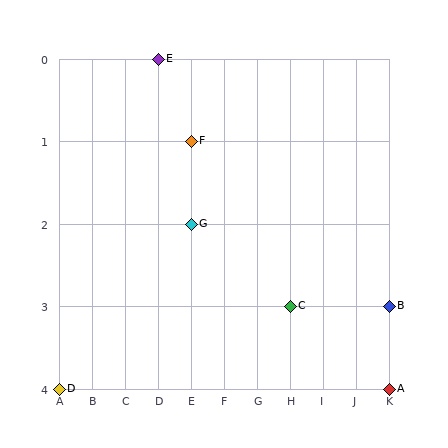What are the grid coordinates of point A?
Point A is at grid coordinates (K, 4).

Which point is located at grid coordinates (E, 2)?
Point G is at (E, 2).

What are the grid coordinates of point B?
Point B is at grid coordinates (K, 3).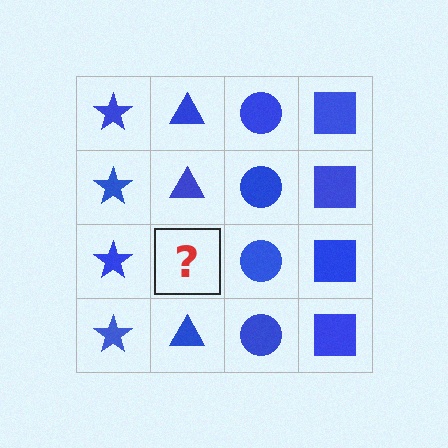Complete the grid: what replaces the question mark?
The question mark should be replaced with a blue triangle.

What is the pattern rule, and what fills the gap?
The rule is that each column has a consistent shape. The gap should be filled with a blue triangle.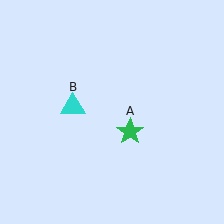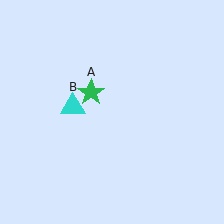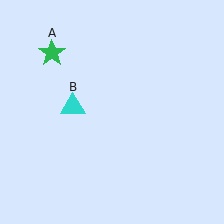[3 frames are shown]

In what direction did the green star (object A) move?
The green star (object A) moved up and to the left.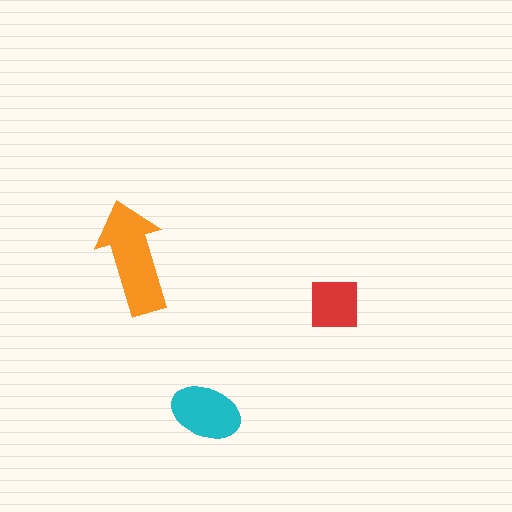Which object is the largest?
The orange arrow.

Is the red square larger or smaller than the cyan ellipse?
Smaller.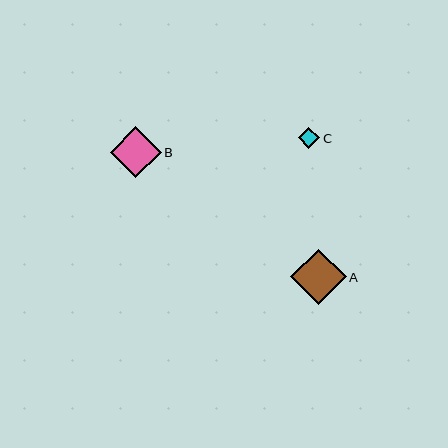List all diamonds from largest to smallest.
From largest to smallest: A, B, C.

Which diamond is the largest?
Diamond A is the largest with a size of approximately 55 pixels.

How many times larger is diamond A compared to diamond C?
Diamond A is approximately 2.6 times the size of diamond C.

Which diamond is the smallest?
Diamond C is the smallest with a size of approximately 21 pixels.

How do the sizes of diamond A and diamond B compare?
Diamond A and diamond B are approximately the same size.